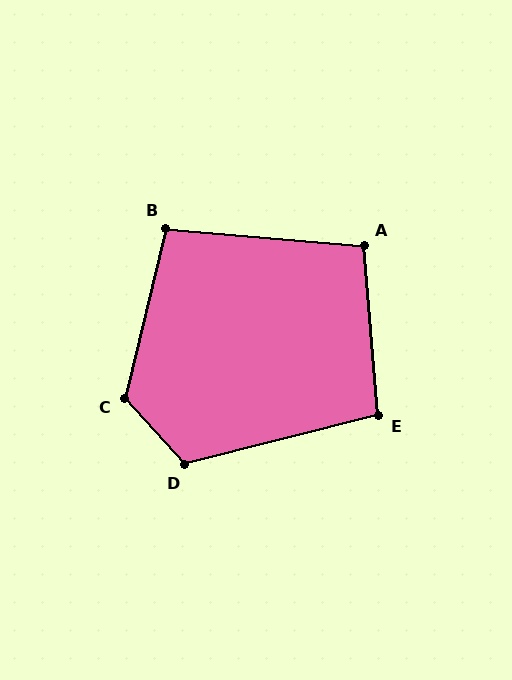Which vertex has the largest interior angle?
C, at approximately 124 degrees.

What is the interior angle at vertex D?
Approximately 118 degrees (obtuse).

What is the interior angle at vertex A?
Approximately 100 degrees (obtuse).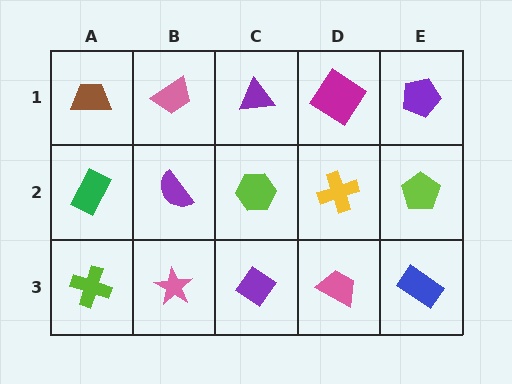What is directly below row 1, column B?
A purple semicircle.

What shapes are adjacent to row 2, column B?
A pink trapezoid (row 1, column B), a pink star (row 3, column B), a green rectangle (row 2, column A), a lime hexagon (row 2, column C).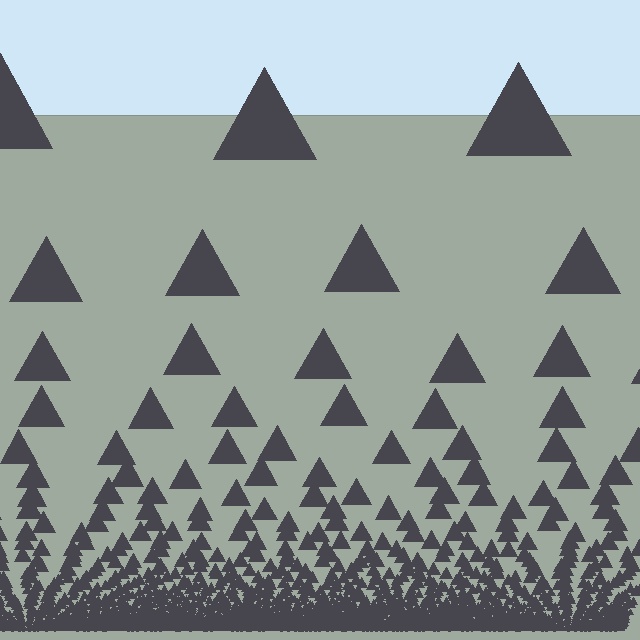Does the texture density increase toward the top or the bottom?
Density increases toward the bottom.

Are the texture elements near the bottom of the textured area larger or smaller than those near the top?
Smaller. The gradient is inverted — elements near the bottom are smaller and denser.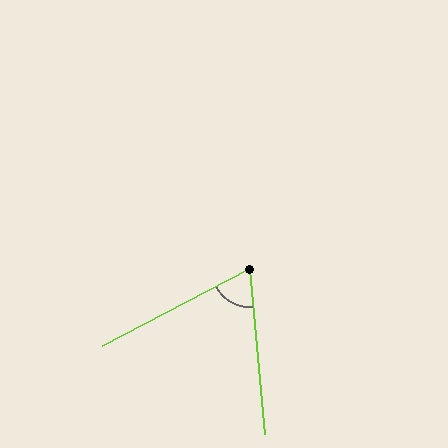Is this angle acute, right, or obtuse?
It is acute.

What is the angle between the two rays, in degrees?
Approximately 68 degrees.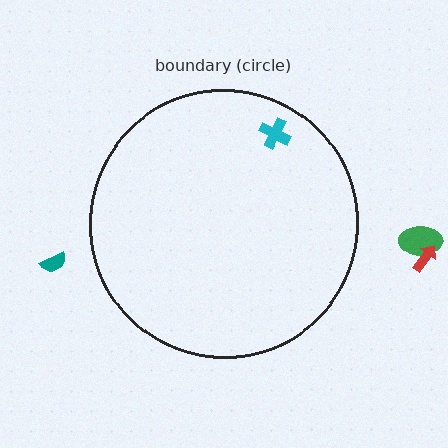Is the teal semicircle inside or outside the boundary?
Outside.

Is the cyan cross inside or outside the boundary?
Inside.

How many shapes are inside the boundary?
1 inside, 3 outside.